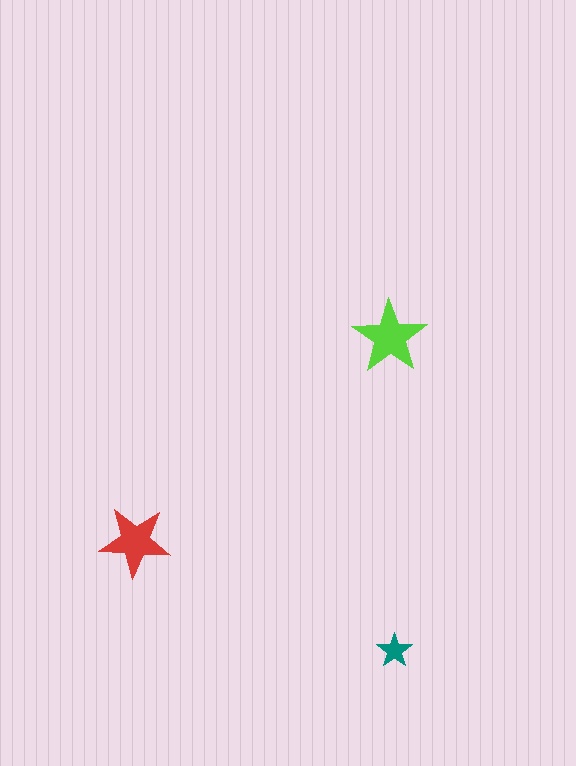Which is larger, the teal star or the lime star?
The lime one.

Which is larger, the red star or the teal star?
The red one.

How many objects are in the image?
There are 3 objects in the image.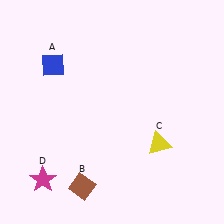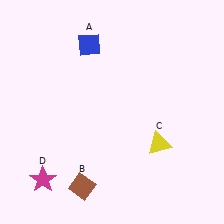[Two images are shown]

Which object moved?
The blue diamond (A) moved right.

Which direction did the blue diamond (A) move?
The blue diamond (A) moved right.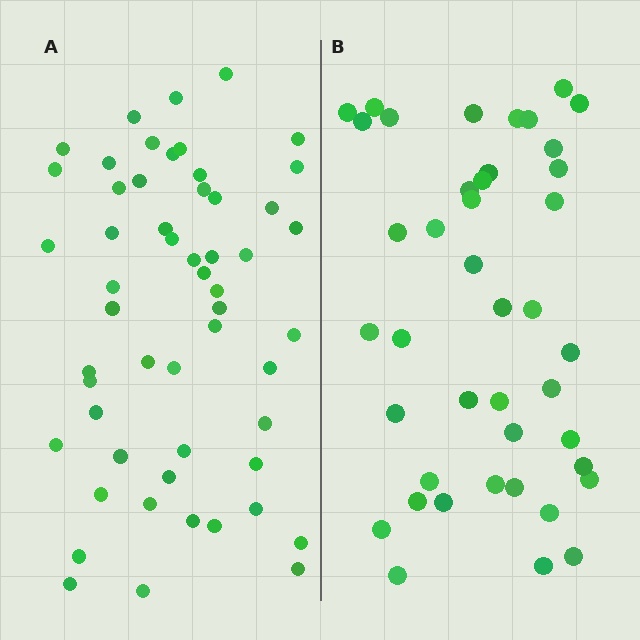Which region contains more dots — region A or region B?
Region A (the left region) has more dots.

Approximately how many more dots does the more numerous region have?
Region A has roughly 12 or so more dots than region B.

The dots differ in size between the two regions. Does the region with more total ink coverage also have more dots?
No. Region B has more total ink coverage because its dots are larger, but region A actually contains more individual dots. Total area can be misleading — the number of items is what matters here.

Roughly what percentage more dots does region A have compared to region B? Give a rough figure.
About 30% more.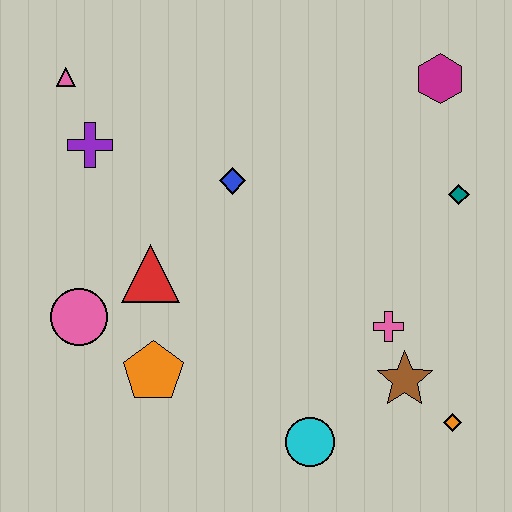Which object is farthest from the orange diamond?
The pink triangle is farthest from the orange diamond.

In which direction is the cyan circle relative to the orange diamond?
The cyan circle is to the left of the orange diamond.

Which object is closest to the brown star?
The pink cross is closest to the brown star.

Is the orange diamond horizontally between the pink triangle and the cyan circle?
No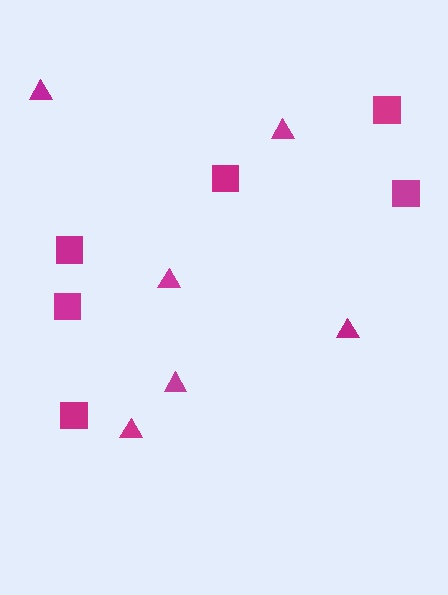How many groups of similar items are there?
There are 2 groups: one group of squares (6) and one group of triangles (6).